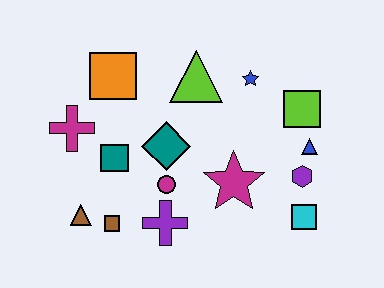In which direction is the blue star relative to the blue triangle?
The blue star is above the blue triangle.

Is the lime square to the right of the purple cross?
Yes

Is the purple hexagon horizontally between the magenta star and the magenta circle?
No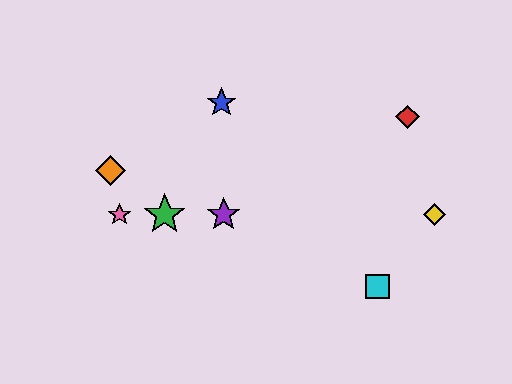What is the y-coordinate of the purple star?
The purple star is at y≈215.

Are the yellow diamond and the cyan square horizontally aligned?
No, the yellow diamond is at y≈215 and the cyan square is at y≈286.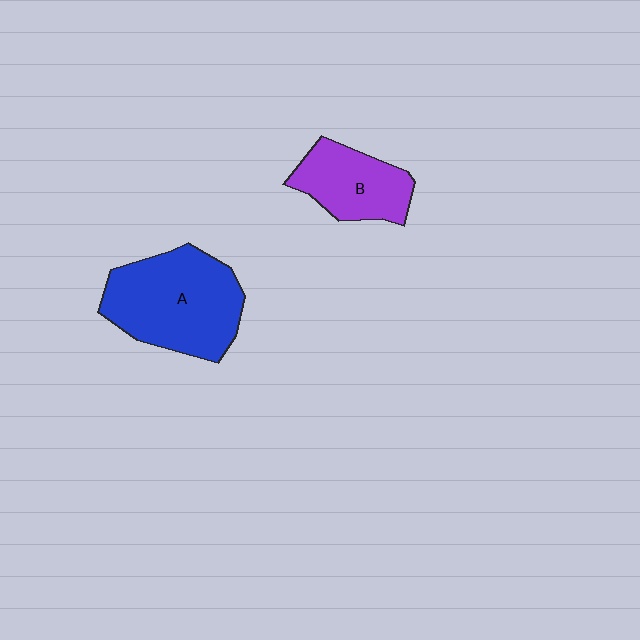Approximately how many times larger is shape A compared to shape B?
Approximately 1.7 times.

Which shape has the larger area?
Shape A (blue).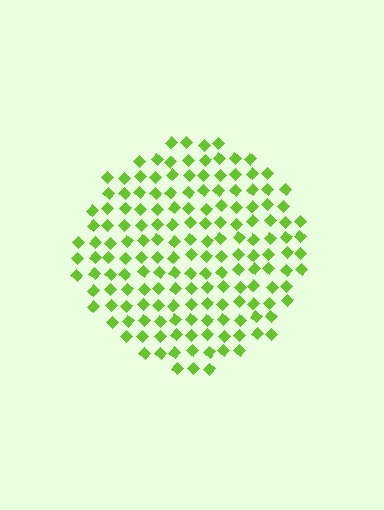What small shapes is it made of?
It is made of small diamonds.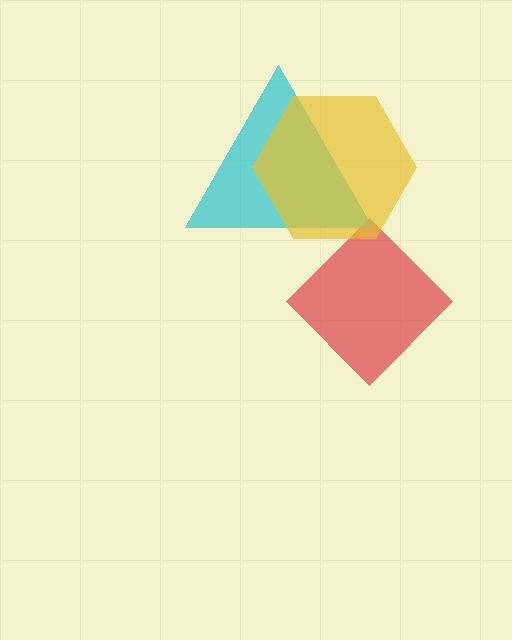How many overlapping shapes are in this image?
There are 3 overlapping shapes in the image.